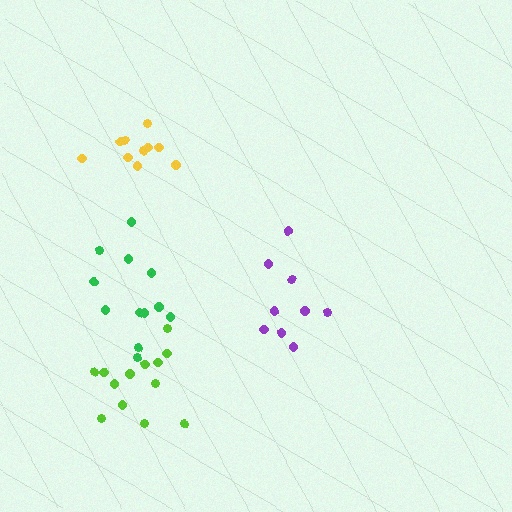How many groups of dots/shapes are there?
There are 4 groups.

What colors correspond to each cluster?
The clusters are colored: purple, lime, yellow, green.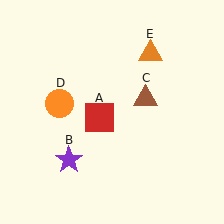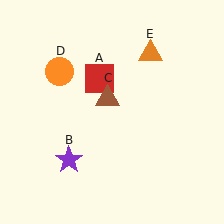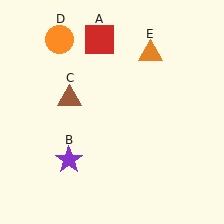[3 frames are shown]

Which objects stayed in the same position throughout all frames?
Purple star (object B) and orange triangle (object E) remained stationary.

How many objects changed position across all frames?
3 objects changed position: red square (object A), brown triangle (object C), orange circle (object D).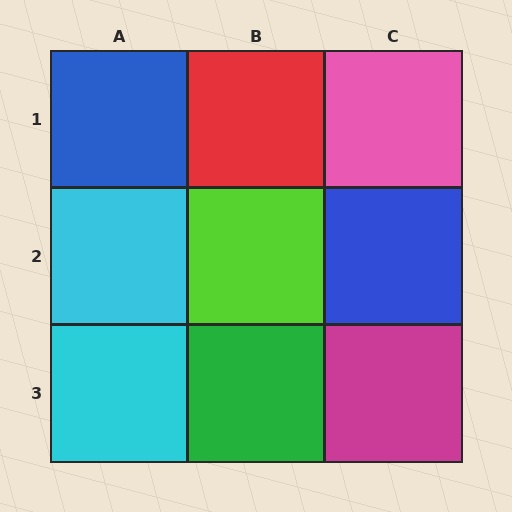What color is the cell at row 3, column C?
Magenta.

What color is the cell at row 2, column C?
Blue.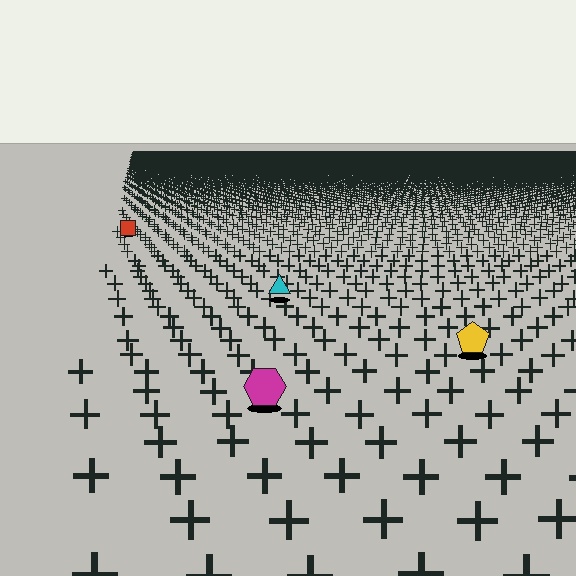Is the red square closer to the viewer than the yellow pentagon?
No. The yellow pentagon is closer — you can tell from the texture gradient: the ground texture is coarser near it.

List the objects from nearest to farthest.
From nearest to farthest: the magenta hexagon, the yellow pentagon, the cyan triangle, the red square.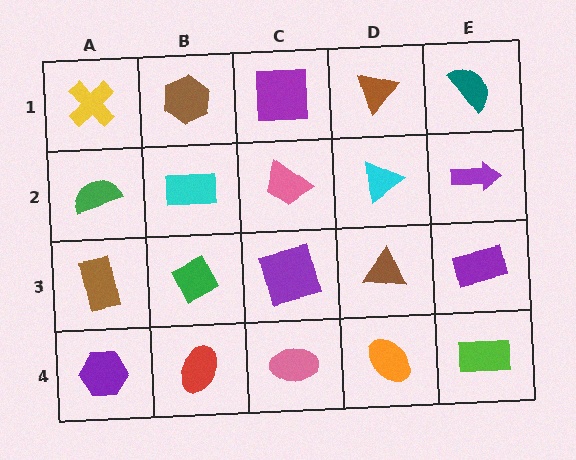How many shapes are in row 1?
5 shapes.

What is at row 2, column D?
A cyan triangle.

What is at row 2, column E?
A purple arrow.